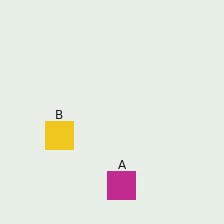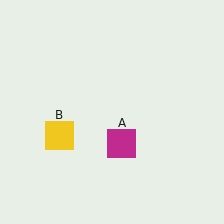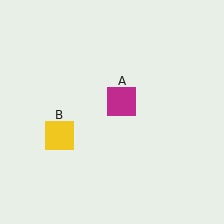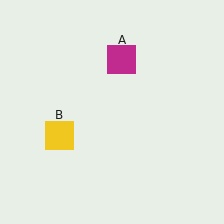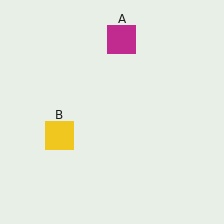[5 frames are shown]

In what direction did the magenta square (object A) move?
The magenta square (object A) moved up.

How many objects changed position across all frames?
1 object changed position: magenta square (object A).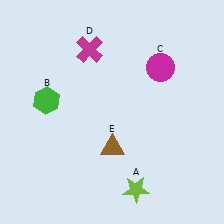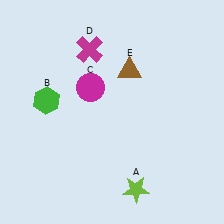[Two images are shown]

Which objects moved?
The objects that moved are: the magenta circle (C), the brown triangle (E).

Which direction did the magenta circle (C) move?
The magenta circle (C) moved left.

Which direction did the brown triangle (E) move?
The brown triangle (E) moved up.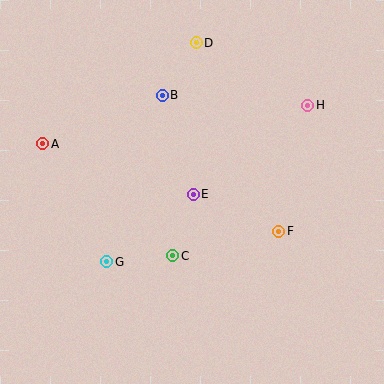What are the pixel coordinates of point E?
Point E is at (193, 194).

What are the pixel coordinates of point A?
Point A is at (43, 144).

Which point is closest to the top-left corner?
Point A is closest to the top-left corner.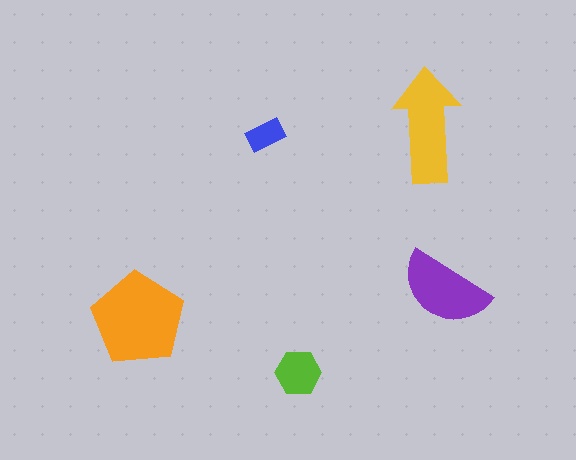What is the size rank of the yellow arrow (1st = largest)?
2nd.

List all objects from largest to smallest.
The orange pentagon, the yellow arrow, the purple semicircle, the lime hexagon, the blue rectangle.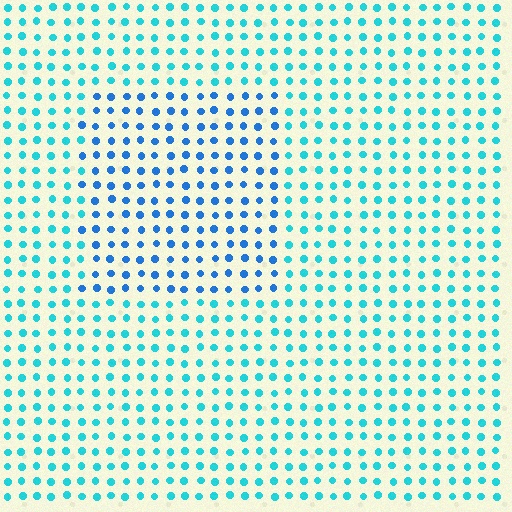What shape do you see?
I see a rectangle.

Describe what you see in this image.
The image is filled with small cyan elements in a uniform arrangement. A rectangle-shaped region is visible where the elements are tinted to a slightly different hue, forming a subtle color boundary.